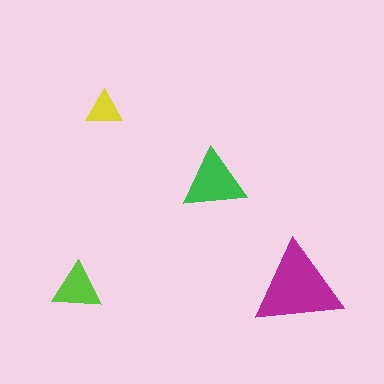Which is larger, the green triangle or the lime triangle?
The green one.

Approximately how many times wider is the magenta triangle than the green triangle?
About 1.5 times wider.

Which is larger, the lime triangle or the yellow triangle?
The lime one.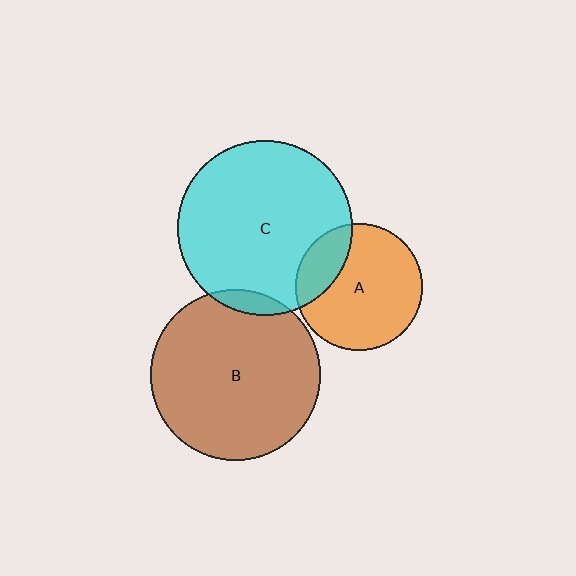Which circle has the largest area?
Circle C (cyan).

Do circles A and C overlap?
Yes.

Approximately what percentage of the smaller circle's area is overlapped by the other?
Approximately 20%.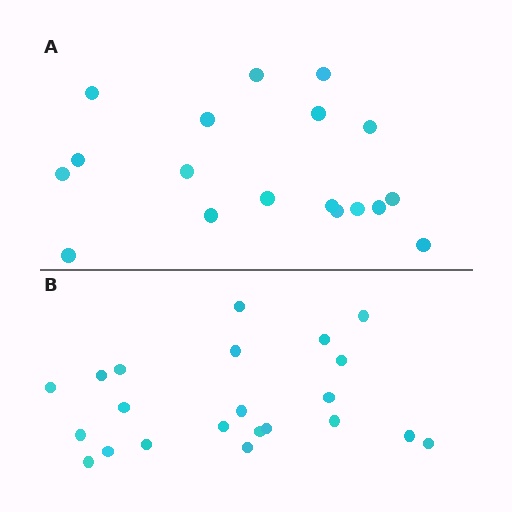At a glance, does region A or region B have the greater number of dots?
Region B (the bottom region) has more dots.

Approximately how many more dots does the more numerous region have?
Region B has about 4 more dots than region A.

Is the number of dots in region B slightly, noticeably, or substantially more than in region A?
Region B has only slightly more — the two regions are fairly close. The ratio is roughly 1.2 to 1.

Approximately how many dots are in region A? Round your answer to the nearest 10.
About 20 dots. (The exact count is 18, which rounds to 20.)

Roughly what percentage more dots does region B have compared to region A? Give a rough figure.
About 20% more.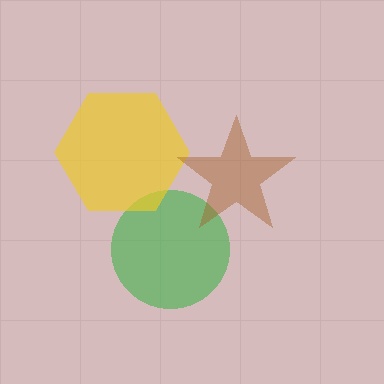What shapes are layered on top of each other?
The layered shapes are: a green circle, a yellow hexagon, a brown star.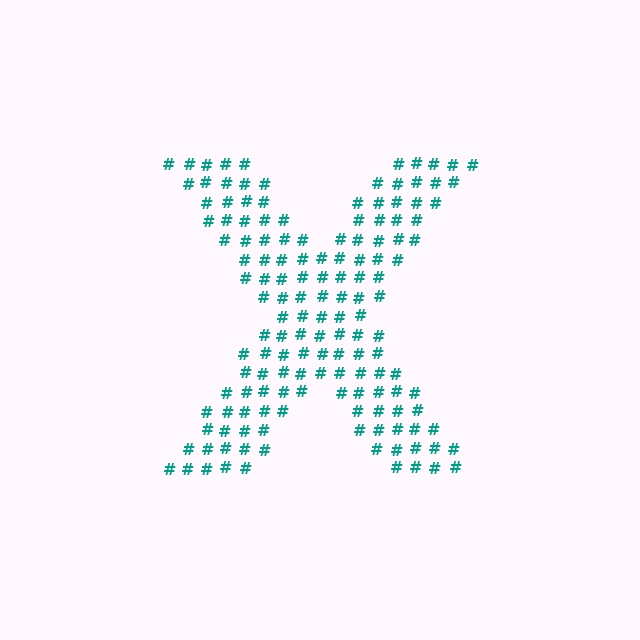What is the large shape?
The large shape is the letter X.